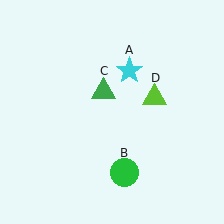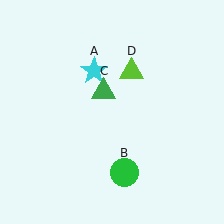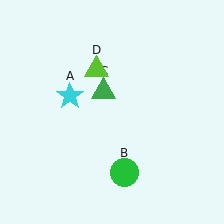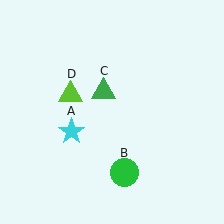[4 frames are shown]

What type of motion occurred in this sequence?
The cyan star (object A), lime triangle (object D) rotated counterclockwise around the center of the scene.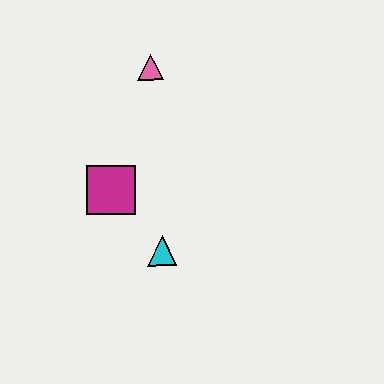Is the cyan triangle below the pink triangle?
Yes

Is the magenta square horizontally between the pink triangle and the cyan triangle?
No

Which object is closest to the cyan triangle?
The magenta square is closest to the cyan triangle.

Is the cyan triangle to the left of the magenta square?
No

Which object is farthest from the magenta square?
The pink triangle is farthest from the magenta square.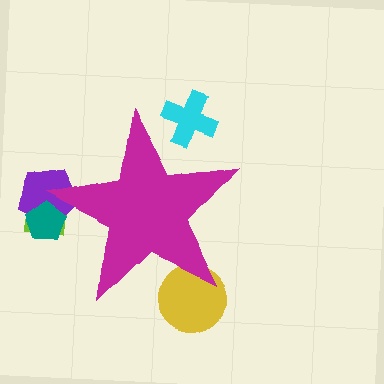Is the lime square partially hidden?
Yes, the lime square is partially hidden behind the magenta star.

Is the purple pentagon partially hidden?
Yes, the purple pentagon is partially hidden behind the magenta star.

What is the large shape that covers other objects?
A magenta star.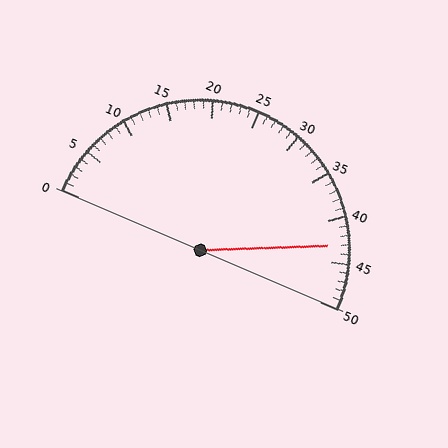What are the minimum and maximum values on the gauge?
The gauge ranges from 0 to 50.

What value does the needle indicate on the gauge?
The needle indicates approximately 43.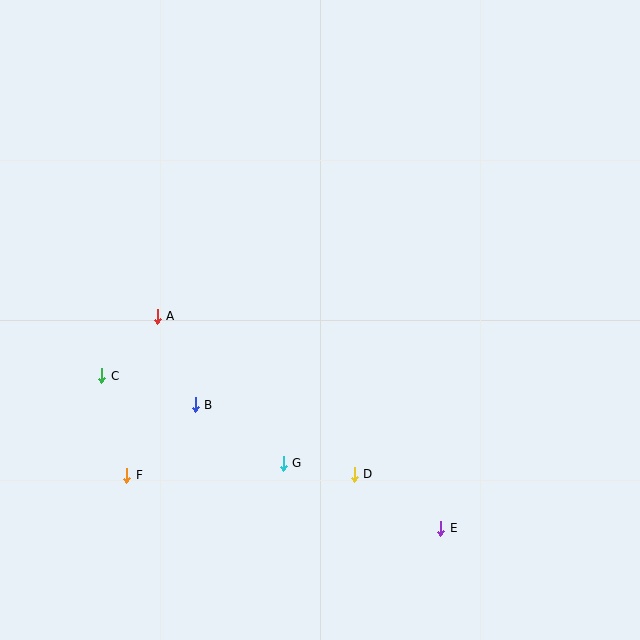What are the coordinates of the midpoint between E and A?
The midpoint between E and A is at (299, 422).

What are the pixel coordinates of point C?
Point C is at (102, 376).